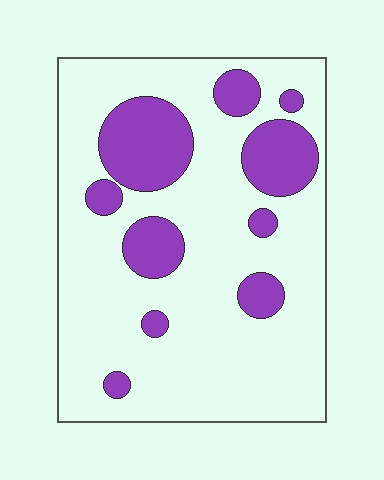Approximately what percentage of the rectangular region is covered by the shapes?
Approximately 20%.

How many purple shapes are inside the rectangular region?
10.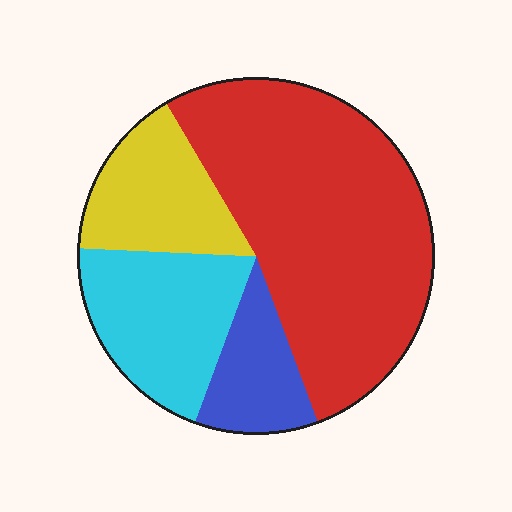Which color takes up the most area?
Red, at roughly 55%.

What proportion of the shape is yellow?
Yellow takes up about one sixth (1/6) of the shape.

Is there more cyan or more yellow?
Cyan.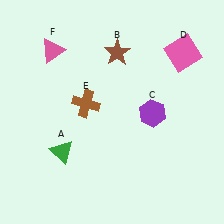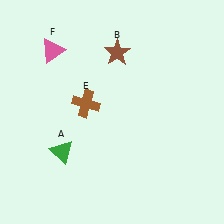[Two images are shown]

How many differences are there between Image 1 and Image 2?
There are 2 differences between the two images.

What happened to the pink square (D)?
The pink square (D) was removed in Image 2. It was in the top-right area of Image 1.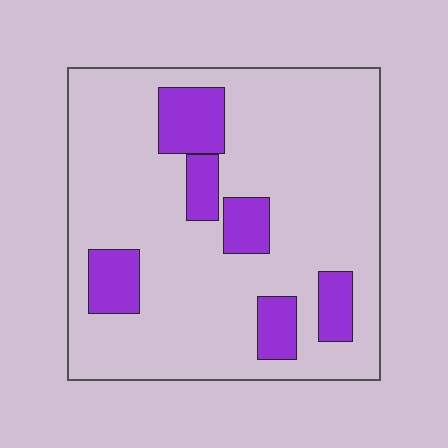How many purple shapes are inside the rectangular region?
6.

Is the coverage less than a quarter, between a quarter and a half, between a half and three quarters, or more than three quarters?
Less than a quarter.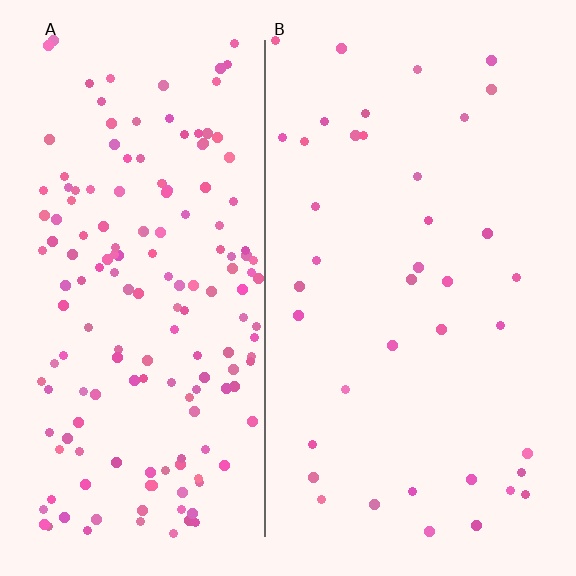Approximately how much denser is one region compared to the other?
Approximately 4.3× — region A over region B.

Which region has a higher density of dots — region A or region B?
A (the left).